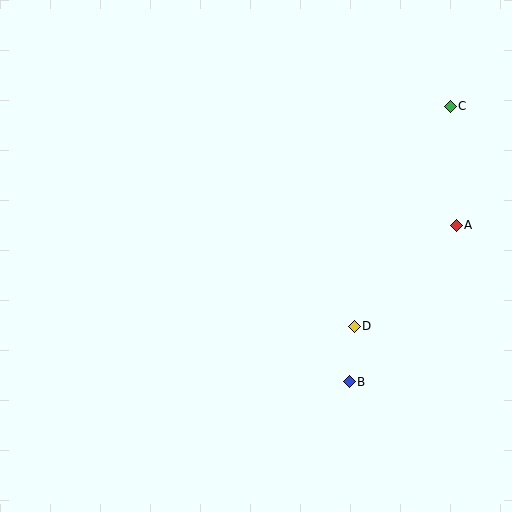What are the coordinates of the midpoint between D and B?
The midpoint between D and B is at (352, 354).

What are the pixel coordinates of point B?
Point B is at (349, 382).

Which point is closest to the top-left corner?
Point C is closest to the top-left corner.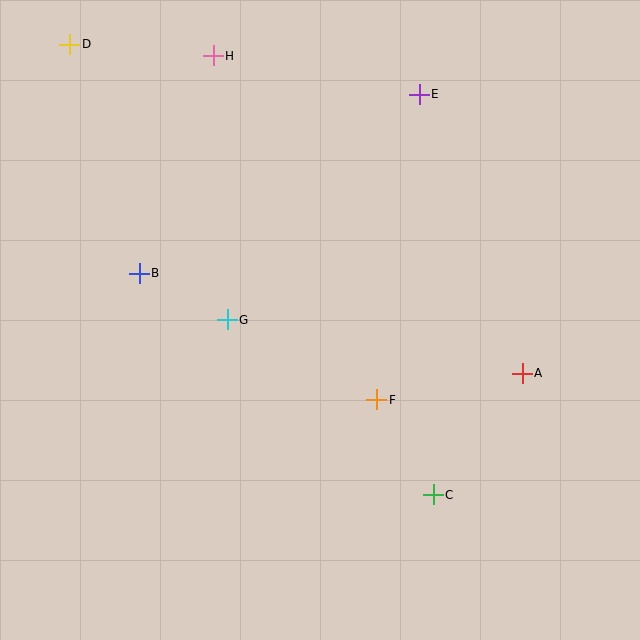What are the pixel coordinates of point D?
Point D is at (70, 44).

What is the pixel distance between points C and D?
The distance between C and D is 579 pixels.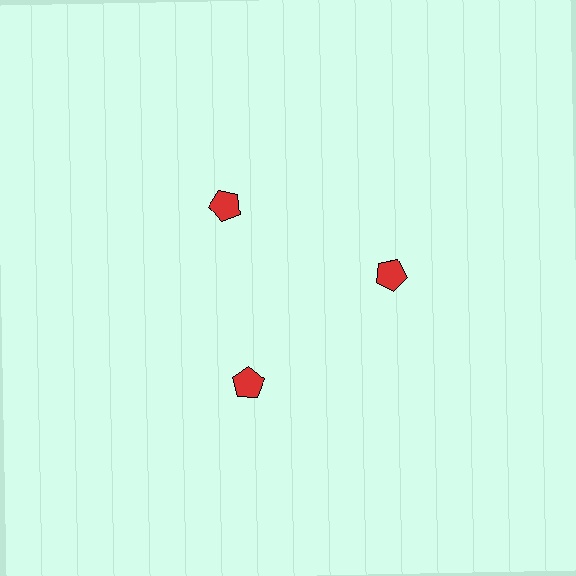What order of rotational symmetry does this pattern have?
This pattern has 3-fold rotational symmetry.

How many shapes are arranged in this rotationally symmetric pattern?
There are 3 shapes, arranged in 3 groups of 1.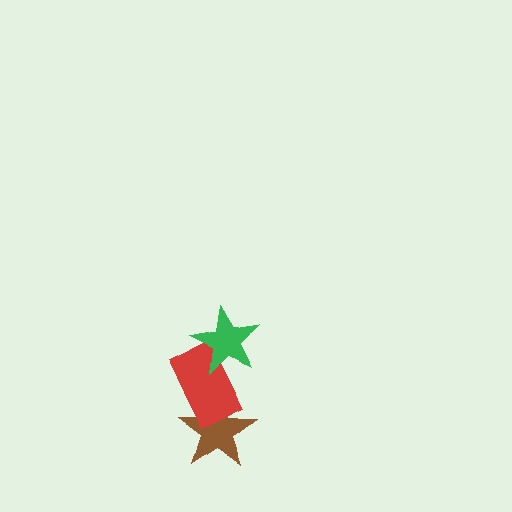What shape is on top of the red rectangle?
The green star is on top of the red rectangle.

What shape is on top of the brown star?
The red rectangle is on top of the brown star.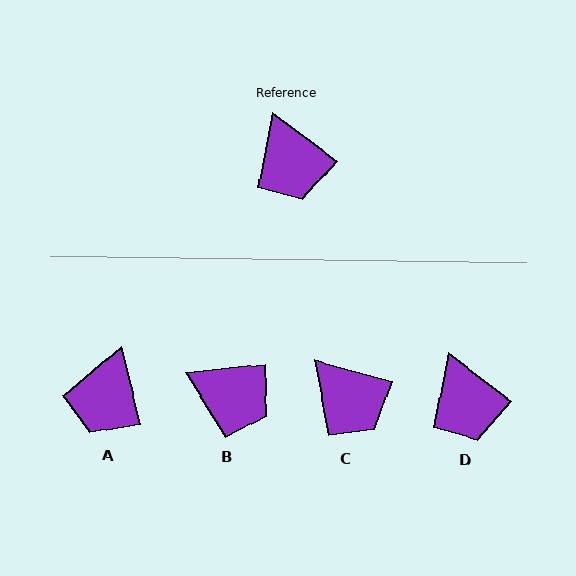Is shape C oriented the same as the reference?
No, it is off by about 22 degrees.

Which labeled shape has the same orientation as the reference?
D.